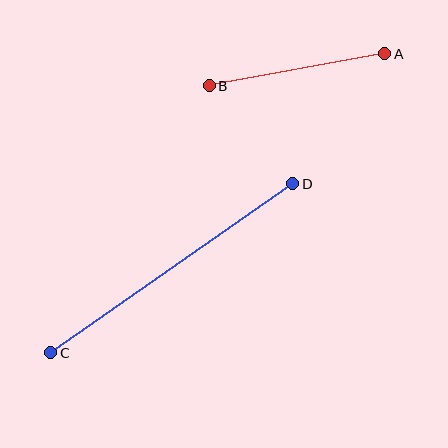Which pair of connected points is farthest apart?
Points C and D are farthest apart.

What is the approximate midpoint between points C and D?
The midpoint is at approximately (172, 268) pixels.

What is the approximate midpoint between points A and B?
The midpoint is at approximately (297, 70) pixels.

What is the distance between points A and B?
The distance is approximately 178 pixels.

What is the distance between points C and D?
The distance is approximately 295 pixels.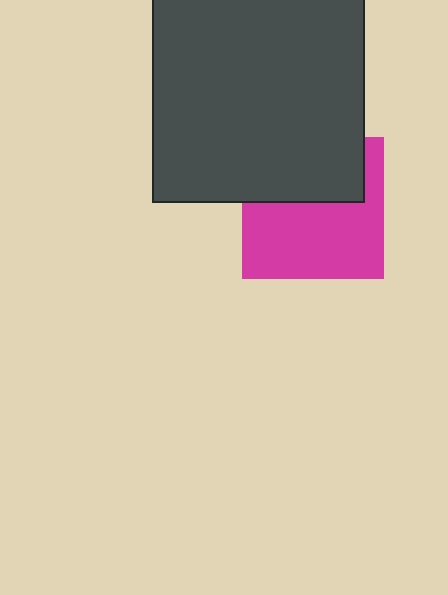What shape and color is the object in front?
The object in front is a dark gray square.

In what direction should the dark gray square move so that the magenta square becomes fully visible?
The dark gray square should move up. That is the shortest direction to clear the overlap and leave the magenta square fully visible.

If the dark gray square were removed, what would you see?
You would see the complete magenta square.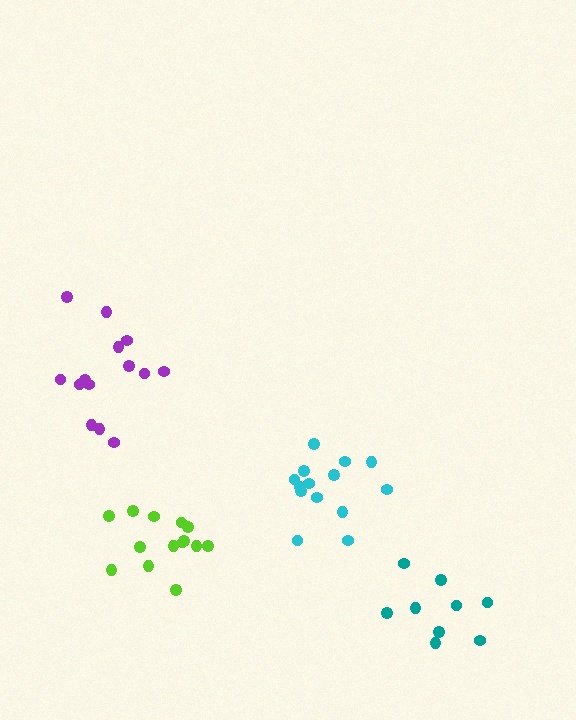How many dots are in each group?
Group 1: 14 dots, Group 2: 14 dots, Group 3: 14 dots, Group 4: 9 dots (51 total).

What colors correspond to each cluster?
The clusters are colored: cyan, lime, purple, teal.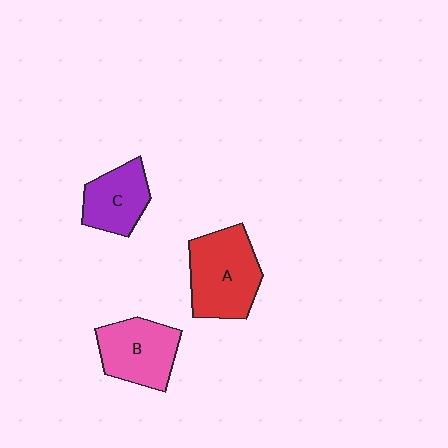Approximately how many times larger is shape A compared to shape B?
Approximately 1.2 times.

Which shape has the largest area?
Shape A (red).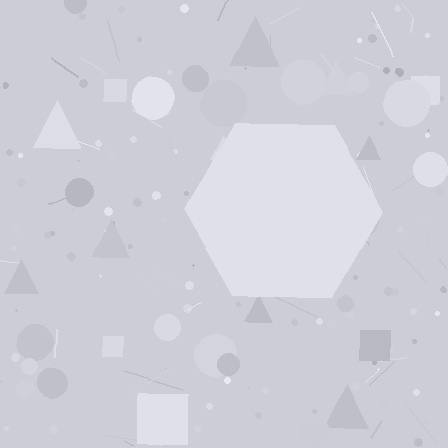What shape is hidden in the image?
A hexagon is hidden in the image.